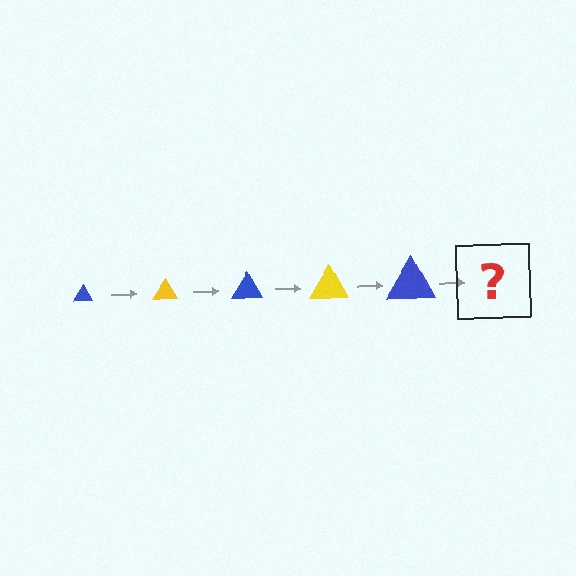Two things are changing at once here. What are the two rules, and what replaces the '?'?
The two rules are that the triangle grows larger each step and the color cycles through blue and yellow. The '?' should be a yellow triangle, larger than the previous one.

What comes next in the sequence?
The next element should be a yellow triangle, larger than the previous one.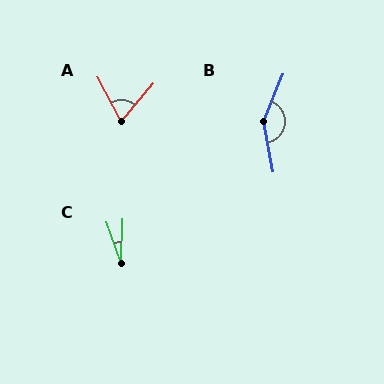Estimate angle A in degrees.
Approximately 68 degrees.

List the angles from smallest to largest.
C (21°), A (68°), B (146°).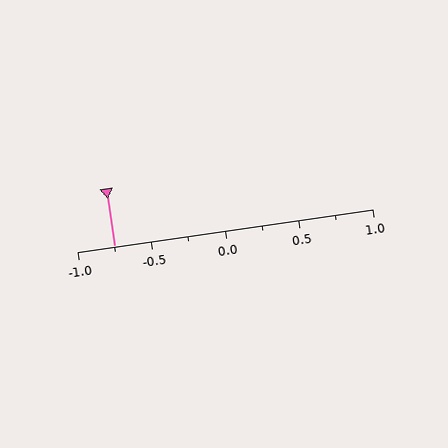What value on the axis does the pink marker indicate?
The marker indicates approximately -0.75.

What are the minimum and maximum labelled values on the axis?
The axis runs from -1.0 to 1.0.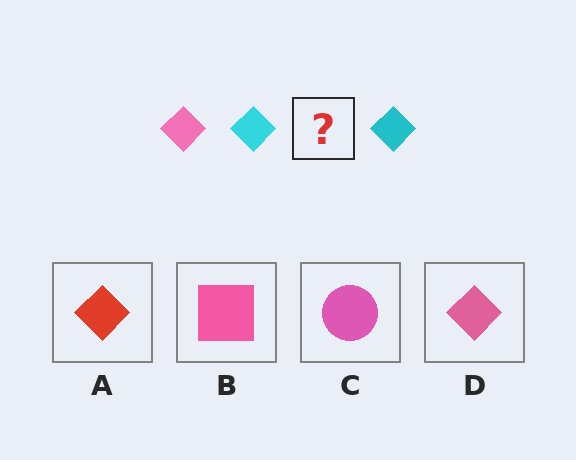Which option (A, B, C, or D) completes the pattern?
D.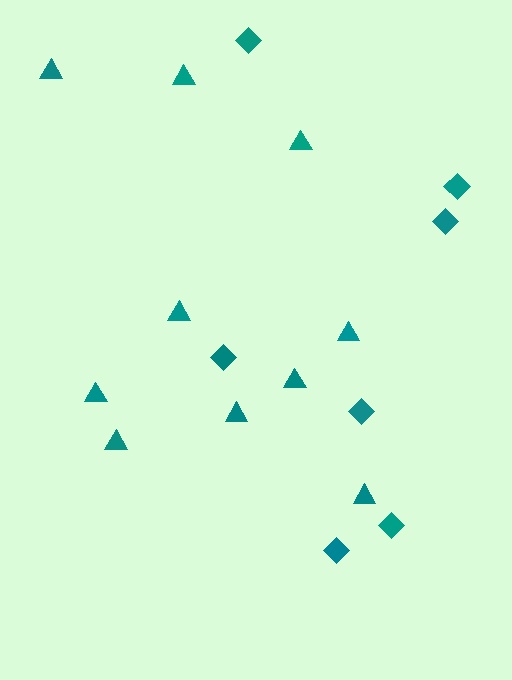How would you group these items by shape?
There are 2 groups: one group of diamonds (7) and one group of triangles (10).